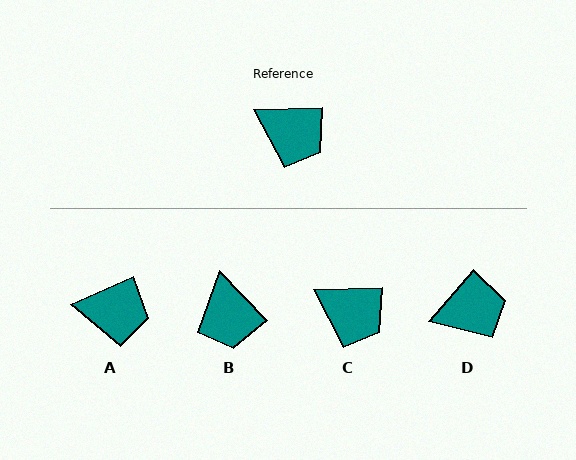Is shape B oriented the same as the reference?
No, it is off by about 48 degrees.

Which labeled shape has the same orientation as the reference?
C.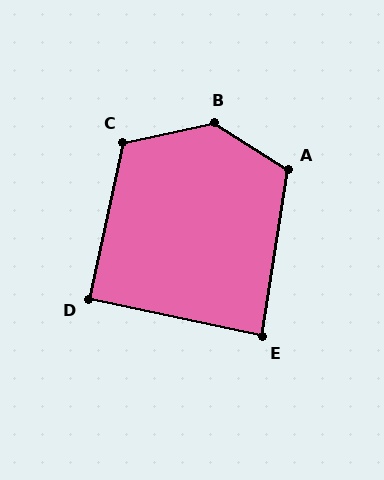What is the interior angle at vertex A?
Approximately 113 degrees (obtuse).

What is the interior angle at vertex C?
Approximately 115 degrees (obtuse).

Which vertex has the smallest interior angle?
E, at approximately 87 degrees.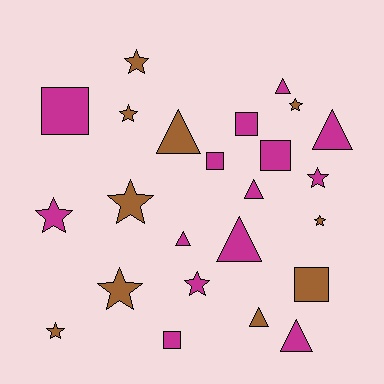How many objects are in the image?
There are 24 objects.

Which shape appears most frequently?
Star, with 10 objects.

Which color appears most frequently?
Magenta, with 14 objects.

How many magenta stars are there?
There are 3 magenta stars.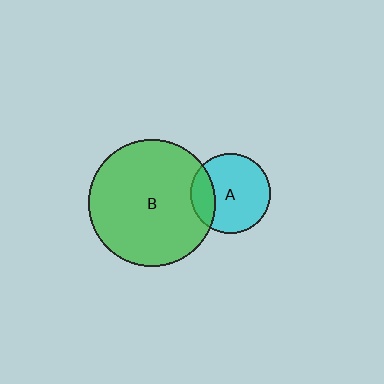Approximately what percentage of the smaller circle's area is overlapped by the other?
Approximately 20%.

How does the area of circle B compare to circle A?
Approximately 2.5 times.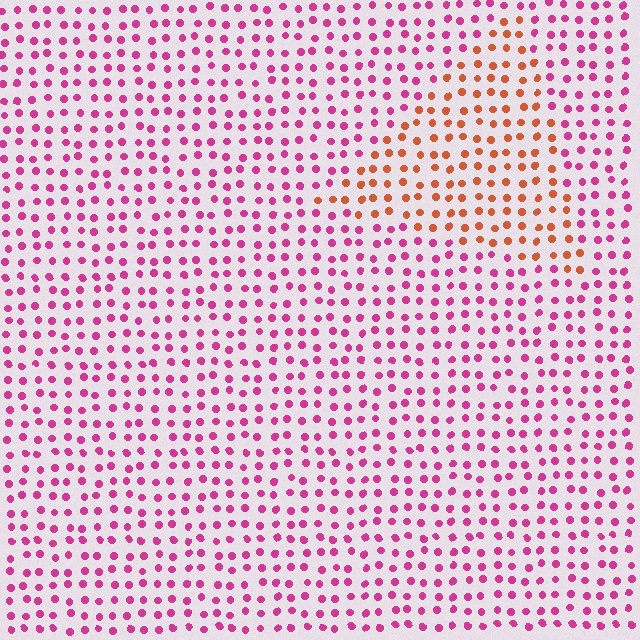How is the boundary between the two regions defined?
The boundary is defined purely by a slight shift in hue (about 51 degrees). Spacing, size, and orientation are identical on both sides.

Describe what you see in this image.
The image is filled with small magenta elements in a uniform arrangement. A triangle-shaped region is visible where the elements are tinted to a slightly different hue, forming a subtle color boundary.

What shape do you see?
I see a triangle.